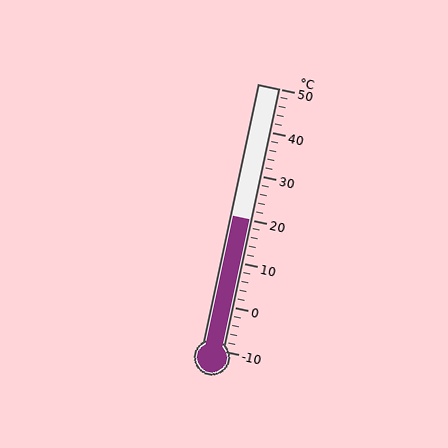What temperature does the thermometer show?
The thermometer shows approximately 20°C.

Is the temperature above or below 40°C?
The temperature is below 40°C.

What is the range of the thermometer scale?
The thermometer scale ranges from -10°C to 50°C.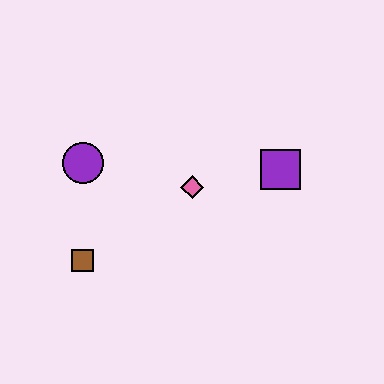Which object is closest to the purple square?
The pink diamond is closest to the purple square.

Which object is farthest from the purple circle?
The purple square is farthest from the purple circle.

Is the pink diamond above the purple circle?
No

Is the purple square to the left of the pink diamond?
No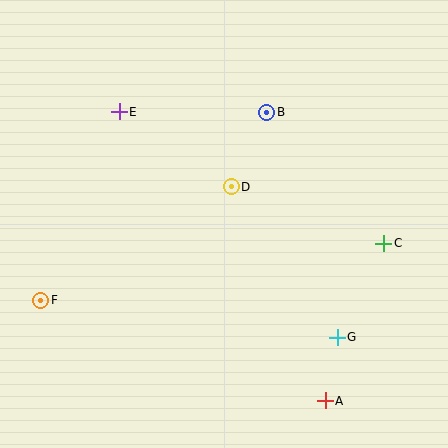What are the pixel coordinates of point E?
Point E is at (119, 112).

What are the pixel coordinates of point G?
Point G is at (337, 337).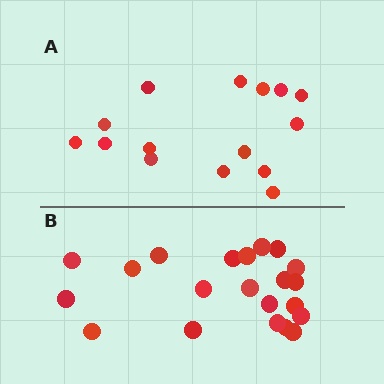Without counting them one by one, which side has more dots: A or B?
Region B (the bottom region) has more dots.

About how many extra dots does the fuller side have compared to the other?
Region B has about 6 more dots than region A.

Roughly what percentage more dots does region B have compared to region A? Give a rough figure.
About 40% more.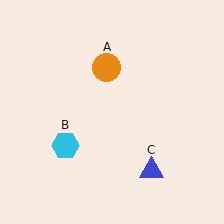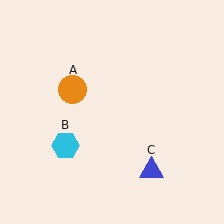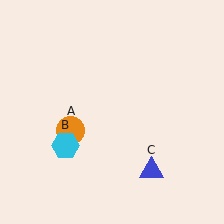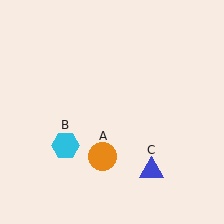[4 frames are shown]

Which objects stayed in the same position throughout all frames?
Cyan hexagon (object B) and blue triangle (object C) remained stationary.